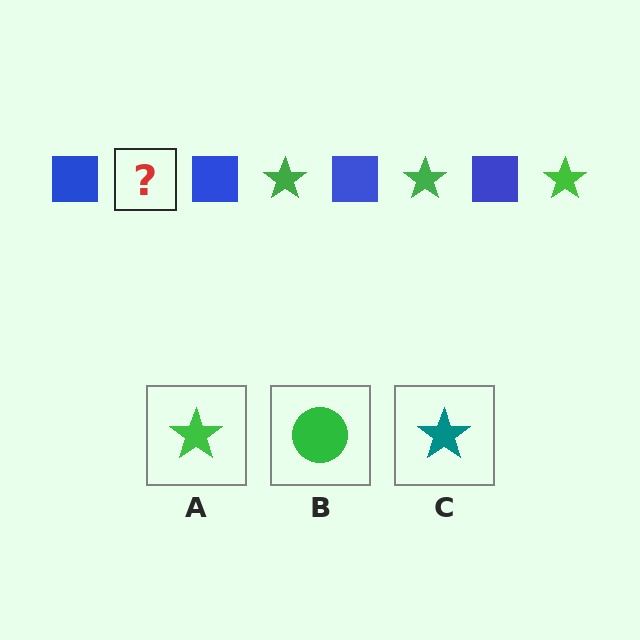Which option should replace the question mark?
Option A.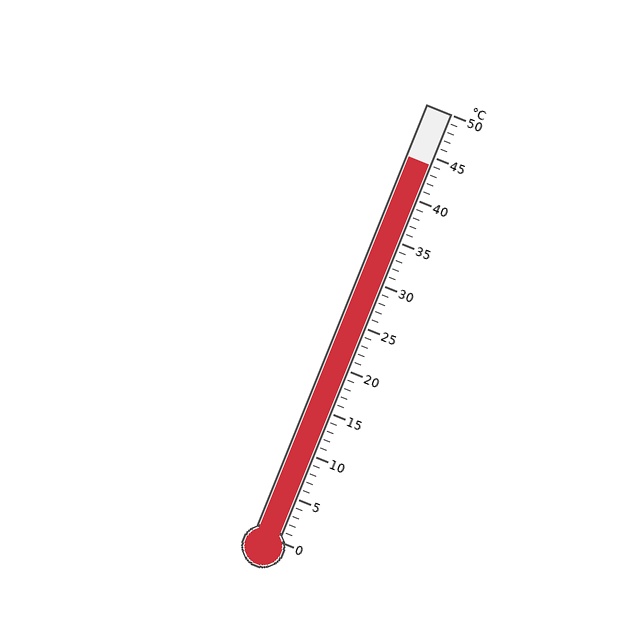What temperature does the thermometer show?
The thermometer shows approximately 44°C.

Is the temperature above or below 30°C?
The temperature is above 30°C.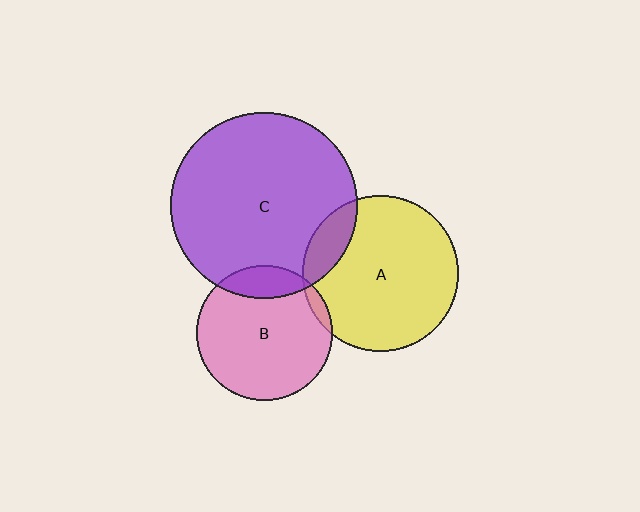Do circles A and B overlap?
Yes.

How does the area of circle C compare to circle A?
Approximately 1.4 times.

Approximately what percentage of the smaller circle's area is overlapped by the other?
Approximately 5%.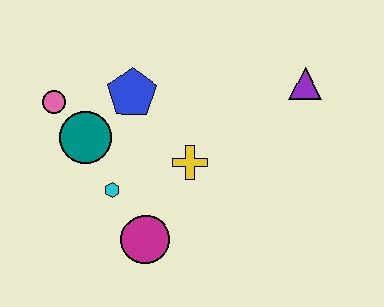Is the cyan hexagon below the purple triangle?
Yes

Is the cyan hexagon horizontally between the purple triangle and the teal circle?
Yes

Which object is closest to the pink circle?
The teal circle is closest to the pink circle.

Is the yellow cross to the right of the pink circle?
Yes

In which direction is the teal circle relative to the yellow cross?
The teal circle is to the left of the yellow cross.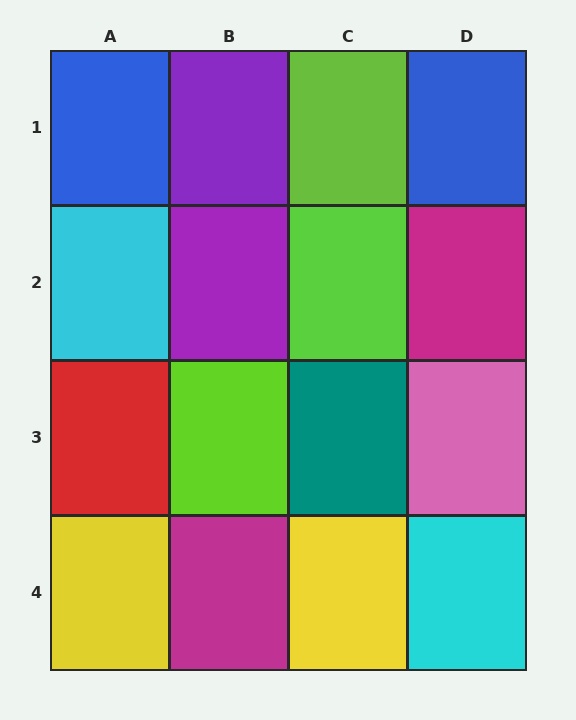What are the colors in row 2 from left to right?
Cyan, purple, lime, magenta.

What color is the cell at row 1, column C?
Lime.